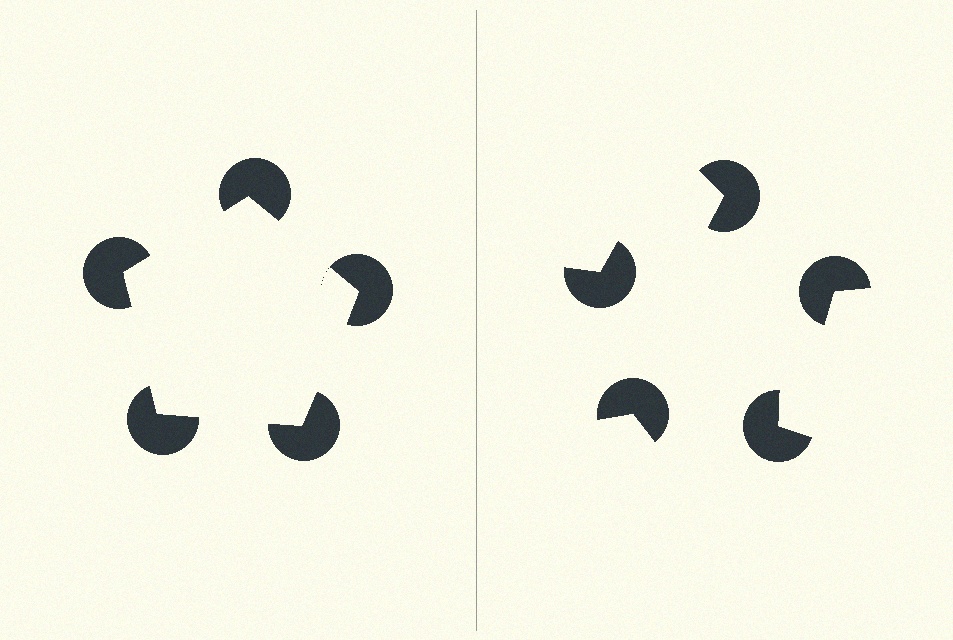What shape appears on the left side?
An illusory pentagon.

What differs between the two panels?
The pac-man discs are positioned identically on both sides; only the wedge orientations differ. On the left they align to a pentagon; on the right they are misaligned.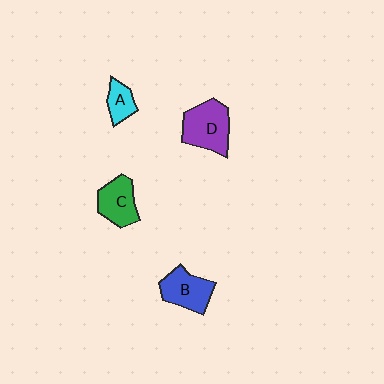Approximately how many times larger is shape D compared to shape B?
Approximately 1.2 times.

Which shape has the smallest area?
Shape A (cyan).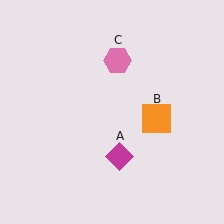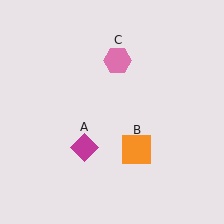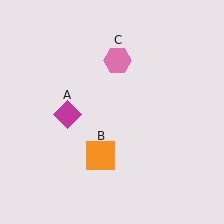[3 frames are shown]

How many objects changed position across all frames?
2 objects changed position: magenta diamond (object A), orange square (object B).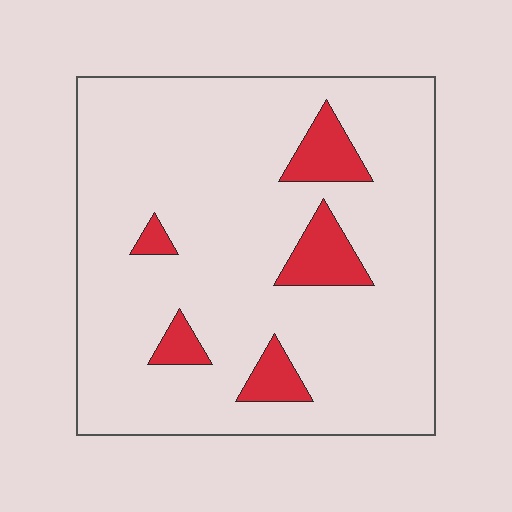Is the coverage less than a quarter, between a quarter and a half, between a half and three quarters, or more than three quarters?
Less than a quarter.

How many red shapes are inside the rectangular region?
5.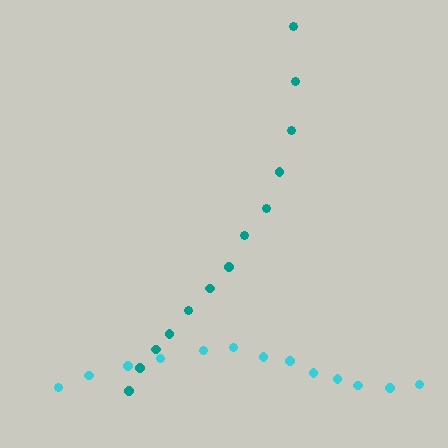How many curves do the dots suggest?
There are 2 distinct paths.